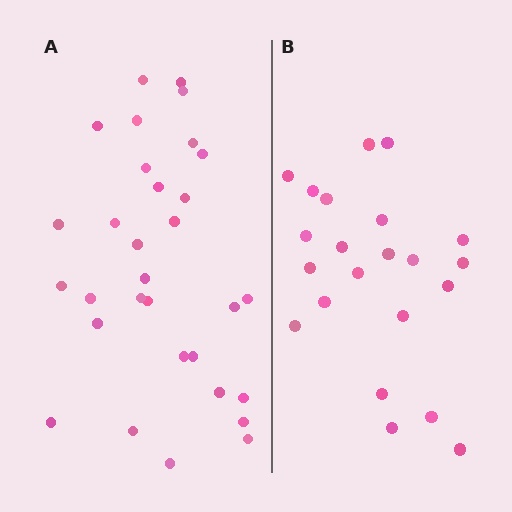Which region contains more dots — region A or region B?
Region A (the left region) has more dots.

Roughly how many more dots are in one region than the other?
Region A has roughly 8 or so more dots than region B.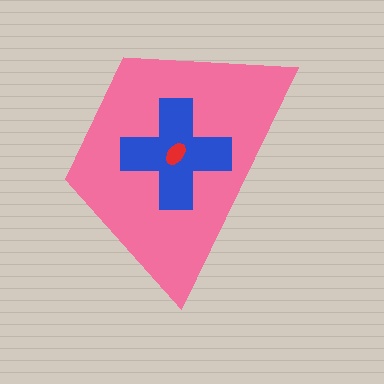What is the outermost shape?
The pink trapezoid.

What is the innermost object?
The red ellipse.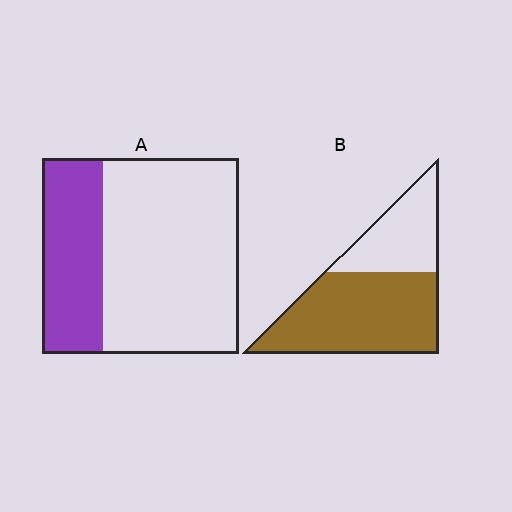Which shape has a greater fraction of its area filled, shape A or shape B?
Shape B.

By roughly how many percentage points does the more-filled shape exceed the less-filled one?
By roughly 35 percentage points (B over A).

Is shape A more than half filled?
No.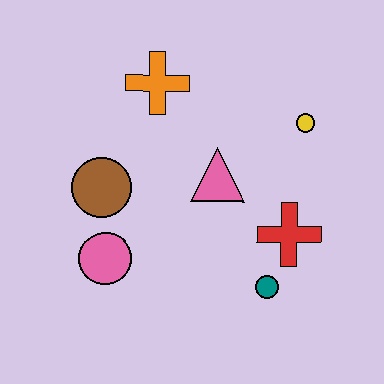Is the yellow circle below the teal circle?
No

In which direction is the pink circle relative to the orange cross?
The pink circle is below the orange cross.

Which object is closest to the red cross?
The teal circle is closest to the red cross.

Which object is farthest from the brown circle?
The yellow circle is farthest from the brown circle.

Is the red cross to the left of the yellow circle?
Yes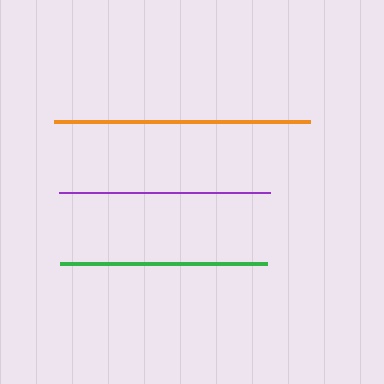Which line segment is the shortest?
The green line is the shortest at approximately 206 pixels.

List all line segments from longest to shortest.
From longest to shortest: orange, purple, green.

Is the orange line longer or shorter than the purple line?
The orange line is longer than the purple line.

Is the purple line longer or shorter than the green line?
The purple line is longer than the green line.